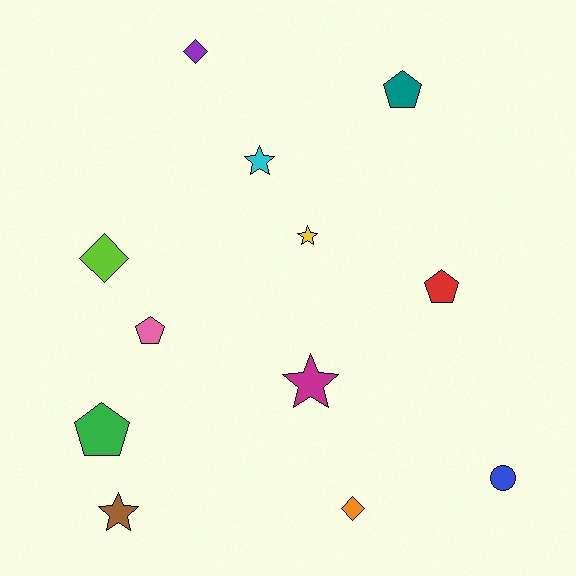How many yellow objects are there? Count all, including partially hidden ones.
There is 1 yellow object.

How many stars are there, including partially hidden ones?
There are 4 stars.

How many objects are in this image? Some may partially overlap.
There are 12 objects.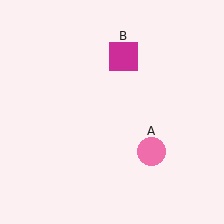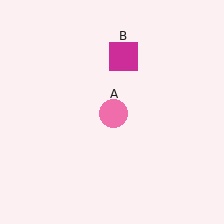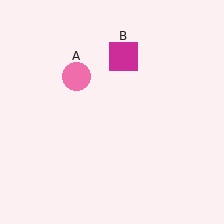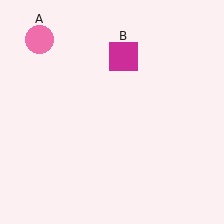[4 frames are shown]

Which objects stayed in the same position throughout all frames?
Magenta square (object B) remained stationary.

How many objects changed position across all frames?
1 object changed position: pink circle (object A).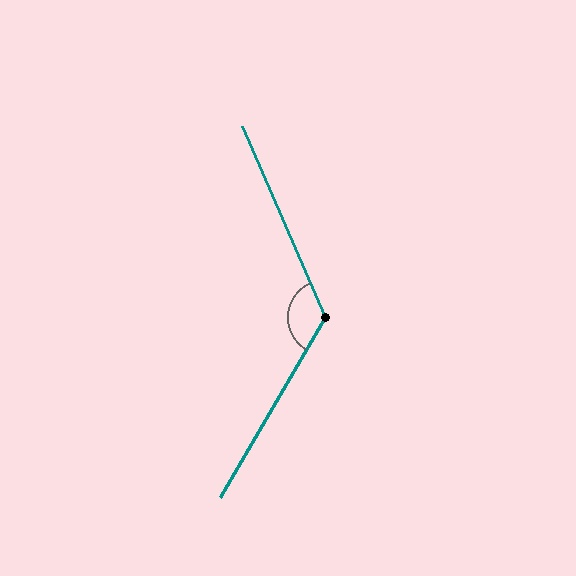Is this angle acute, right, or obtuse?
It is obtuse.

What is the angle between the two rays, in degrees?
Approximately 126 degrees.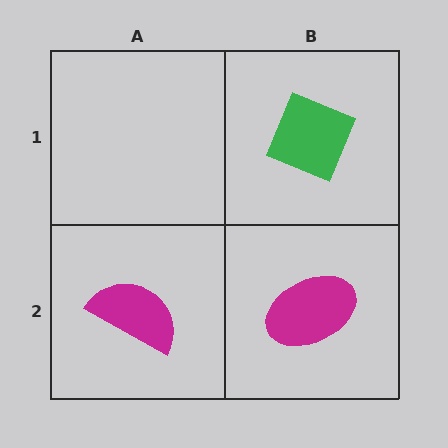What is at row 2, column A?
A magenta semicircle.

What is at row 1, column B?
A green diamond.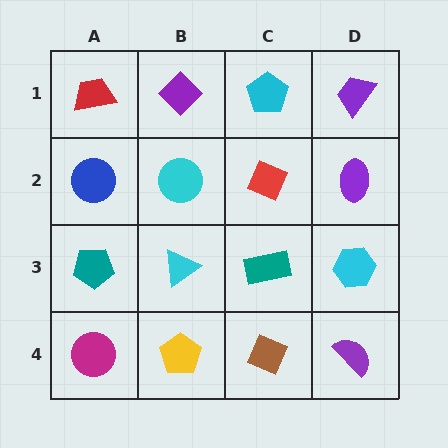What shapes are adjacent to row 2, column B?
A purple diamond (row 1, column B), a cyan triangle (row 3, column B), a blue circle (row 2, column A), a red diamond (row 2, column C).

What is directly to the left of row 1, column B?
A red trapezoid.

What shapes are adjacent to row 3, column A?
A blue circle (row 2, column A), a magenta circle (row 4, column A), a cyan triangle (row 3, column B).